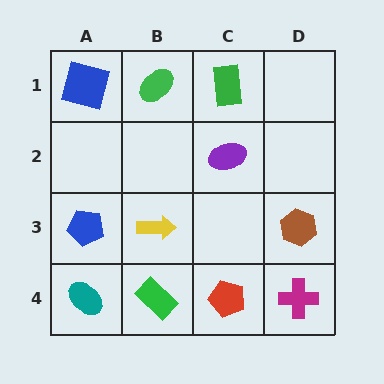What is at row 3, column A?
A blue pentagon.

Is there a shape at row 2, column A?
No, that cell is empty.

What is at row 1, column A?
A blue square.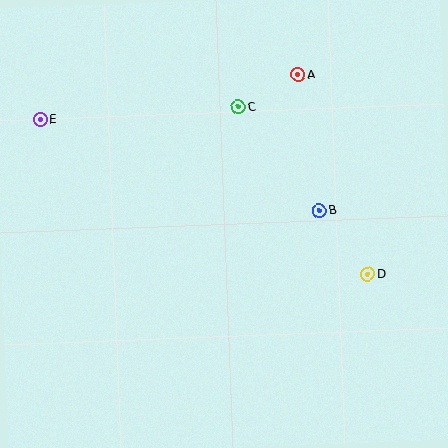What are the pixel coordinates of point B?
Point B is at (320, 210).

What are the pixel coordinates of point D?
Point D is at (368, 274).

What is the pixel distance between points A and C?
The distance between A and C is 68 pixels.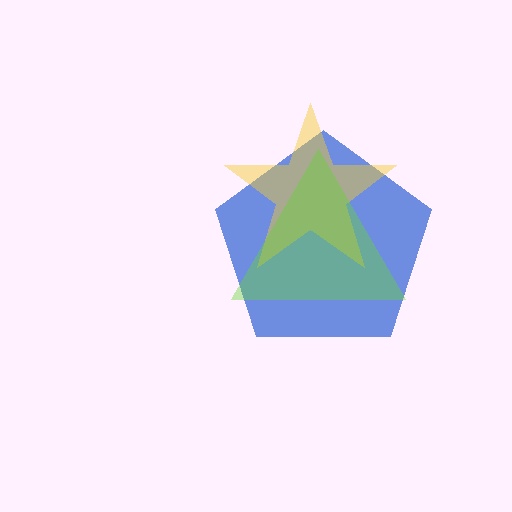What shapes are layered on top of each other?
The layered shapes are: a blue pentagon, a yellow star, a lime triangle.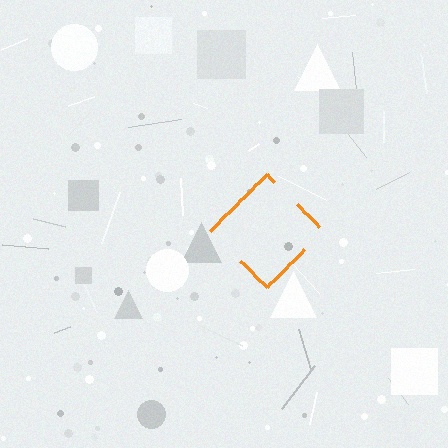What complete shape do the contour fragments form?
The contour fragments form a diamond.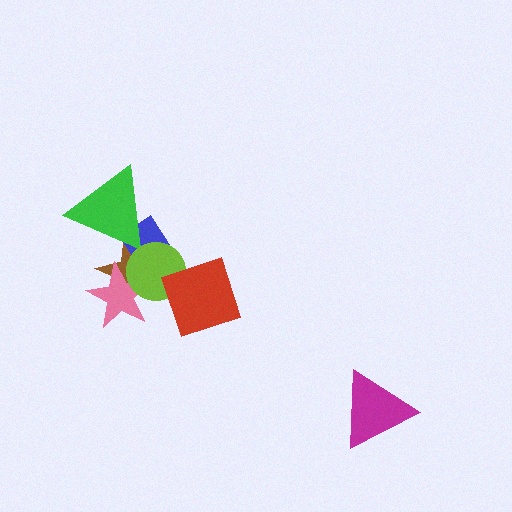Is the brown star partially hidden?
Yes, it is partially covered by another shape.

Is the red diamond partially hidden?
No, no other shape covers it.